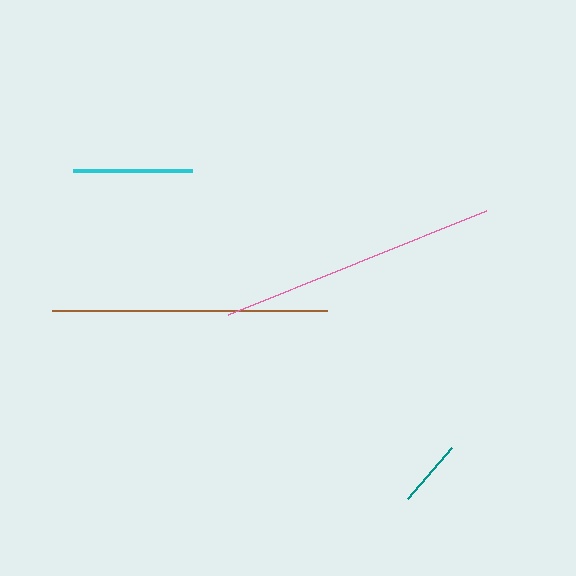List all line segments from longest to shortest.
From longest to shortest: pink, brown, cyan, teal.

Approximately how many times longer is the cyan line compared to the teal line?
The cyan line is approximately 1.8 times the length of the teal line.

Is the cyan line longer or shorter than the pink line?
The pink line is longer than the cyan line.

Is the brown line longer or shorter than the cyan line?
The brown line is longer than the cyan line.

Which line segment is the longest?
The pink line is the longest at approximately 279 pixels.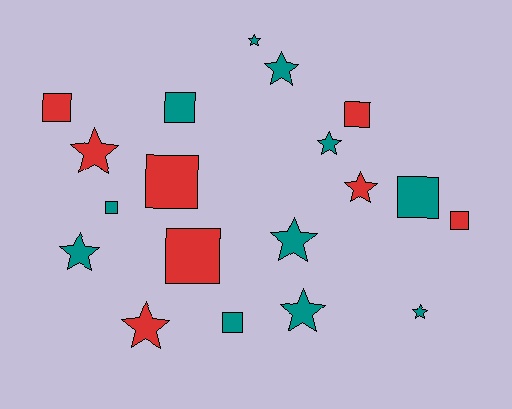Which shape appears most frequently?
Star, with 10 objects.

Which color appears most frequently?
Teal, with 11 objects.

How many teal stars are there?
There are 7 teal stars.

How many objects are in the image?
There are 19 objects.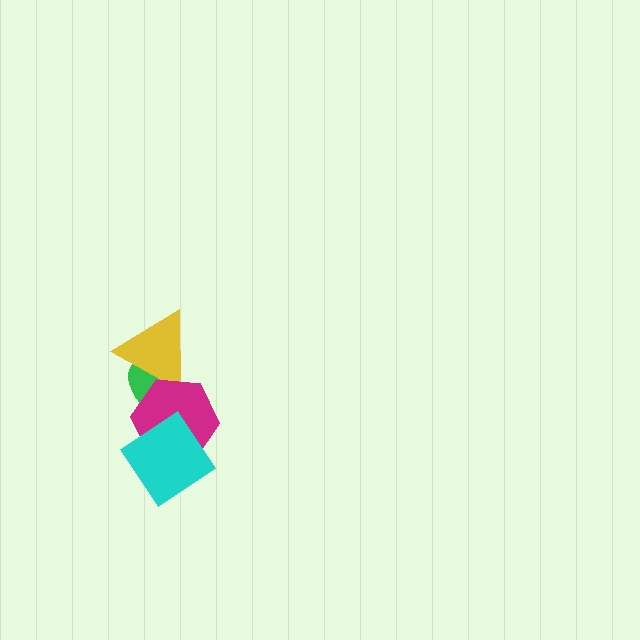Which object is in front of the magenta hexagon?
The cyan diamond is in front of the magenta hexagon.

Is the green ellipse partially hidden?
Yes, it is partially covered by another shape.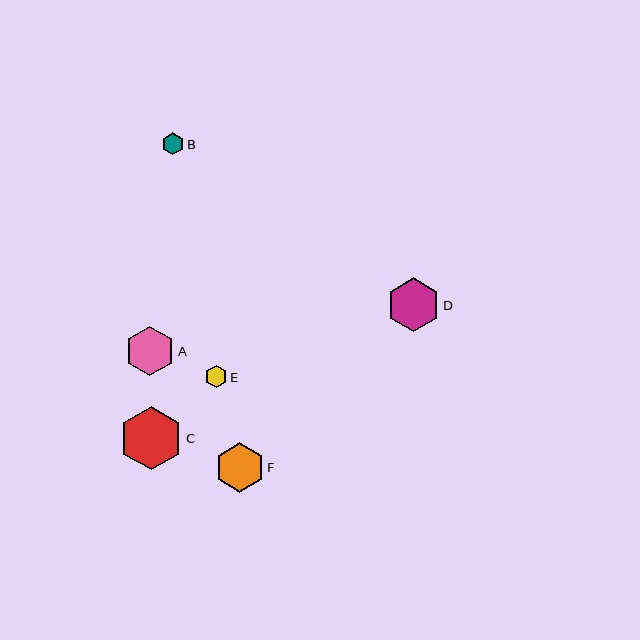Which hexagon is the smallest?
Hexagon E is the smallest with a size of approximately 23 pixels.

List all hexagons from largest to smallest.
From largest to smallest: C, D, A, F, B, E.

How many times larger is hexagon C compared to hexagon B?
Hexagon C is approximately 2.8 times the size of hexagon B.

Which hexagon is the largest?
Hexagon C is the largest with a size of approximately 63 pixels.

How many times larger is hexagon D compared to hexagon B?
Hexagon D is approximately 2.4 times the size of hexagon B.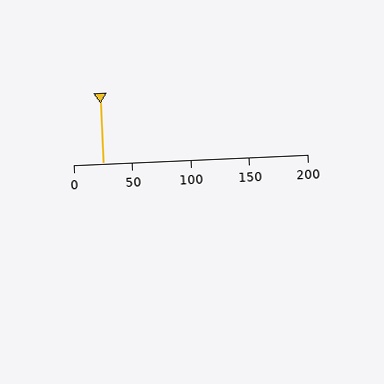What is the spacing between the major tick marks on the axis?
The major ticks are spaced 50 apart.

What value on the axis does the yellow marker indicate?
The marker indicates approximately 25.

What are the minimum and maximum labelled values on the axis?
The axis runs from 0 to 200.